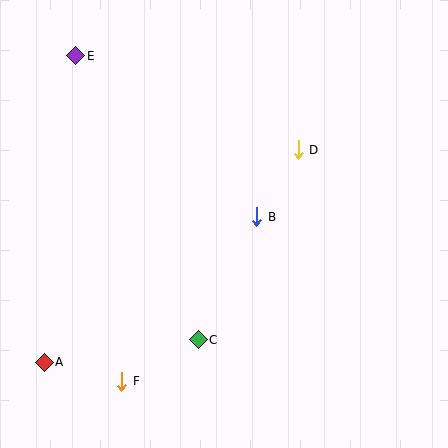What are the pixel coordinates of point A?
Point A is at (44, 362).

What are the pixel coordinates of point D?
Point D is at (298, 150).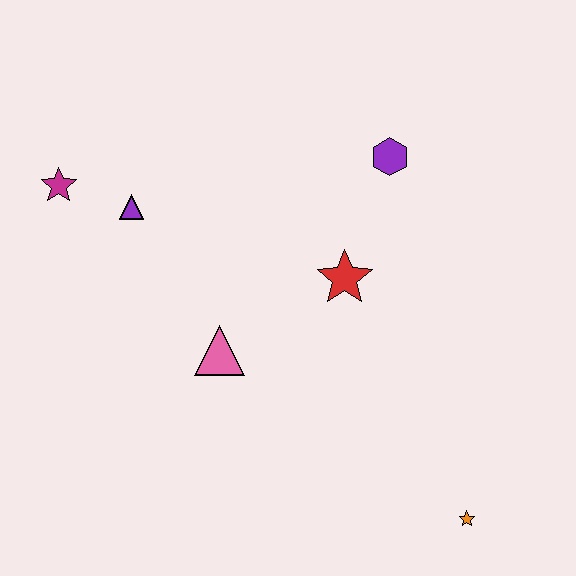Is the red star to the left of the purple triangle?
No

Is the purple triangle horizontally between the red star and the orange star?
No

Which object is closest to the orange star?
The red star is closest to the orange star.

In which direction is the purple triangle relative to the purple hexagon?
The purple triangle is to the left of the purple hexagon.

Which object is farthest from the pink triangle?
The orange star is farthest from the pink triangle.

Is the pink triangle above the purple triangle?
No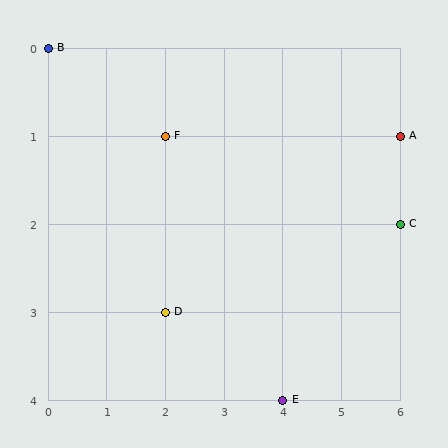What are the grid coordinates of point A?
Point A is at grid coordinates (6, 1).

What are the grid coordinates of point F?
Point F is at grid coordinates (2, 1).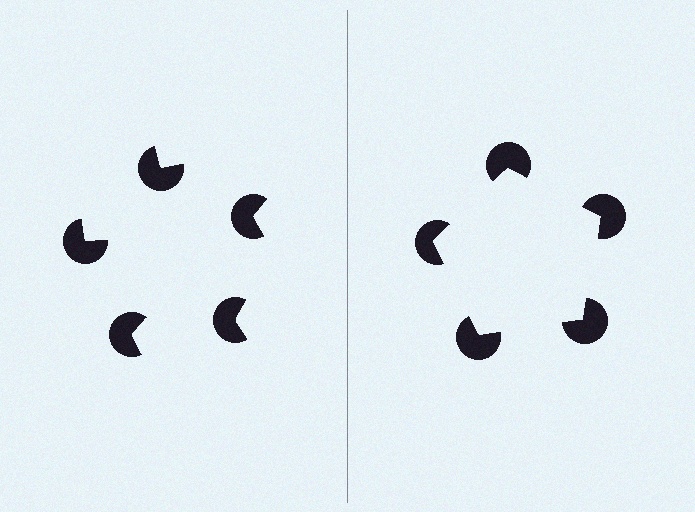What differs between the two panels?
The pac-man discs are positioned identically on both sides; only the wedge orientations differ. On the right they align to a pentagon; on the left they are misaligned.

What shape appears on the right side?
An illusory pentagon.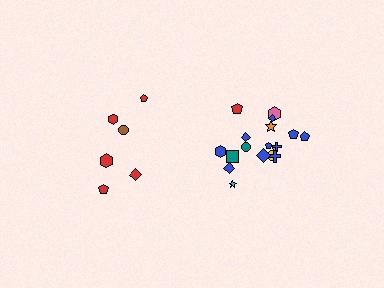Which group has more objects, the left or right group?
The right group.